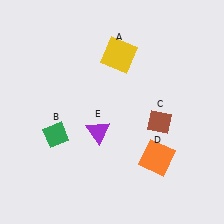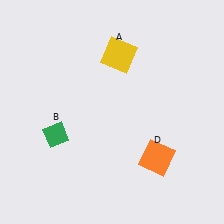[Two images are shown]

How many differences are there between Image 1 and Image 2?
There are 2 differences between the two images.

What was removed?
The purple triangle (E), the brown diamond (C) were removed in Image 2.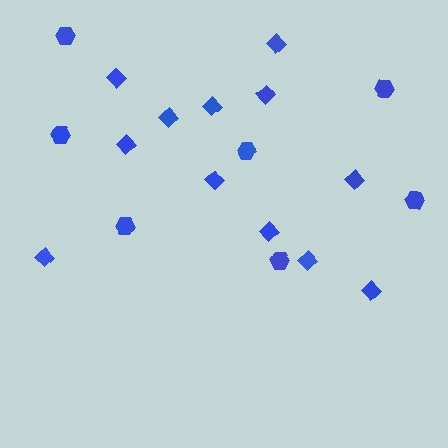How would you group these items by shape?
There are 2 groups: one group of hexagons (7) and one group of diamonds (12).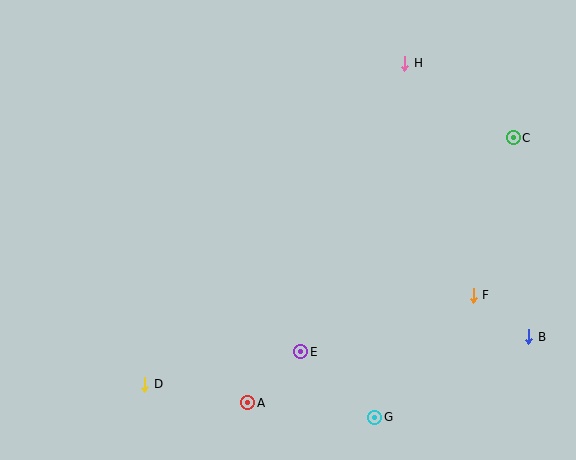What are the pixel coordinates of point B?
Point B is at (529, 337).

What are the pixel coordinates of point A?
Point A is at (248, 403).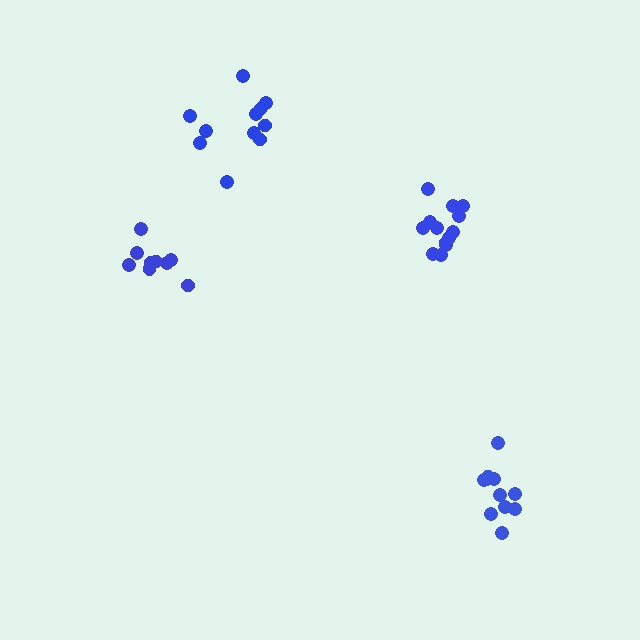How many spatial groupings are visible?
There are 4 spatial groupings.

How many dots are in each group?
Group 1: 9 dots, Group 2: 11 dots, Group 3: 11 dots, Group 4: 13 dots (44 total).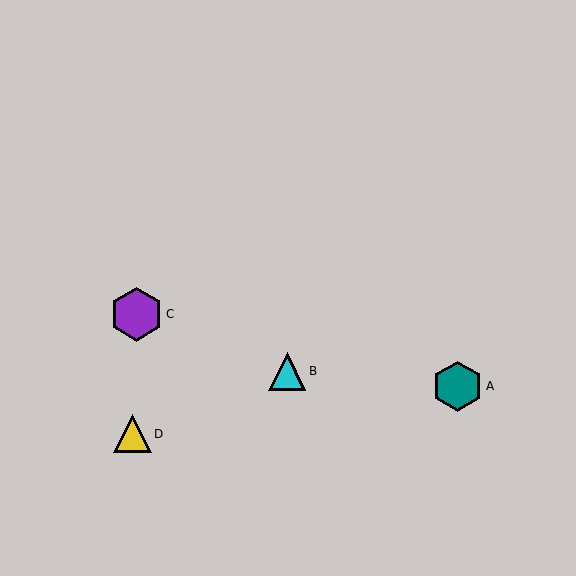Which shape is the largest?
The purple hexagon (labeled C) is the largest.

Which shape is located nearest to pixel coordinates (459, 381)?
The teal hexagon (labeled A) at (457, 386) is nearest to that location.